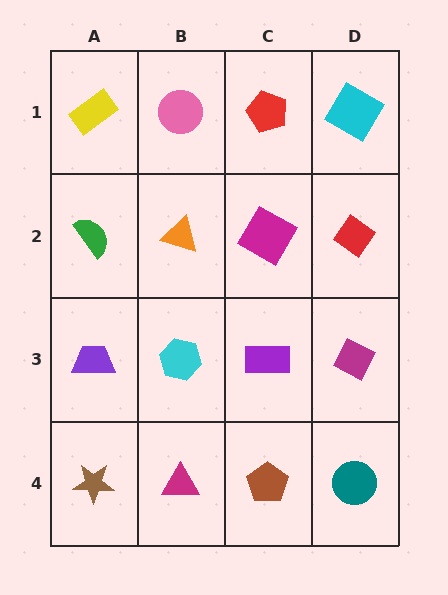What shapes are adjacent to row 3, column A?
A green semicircle (row 2, column A), a brown star (row 4, column A), a cyan hexagon (row 3, column B).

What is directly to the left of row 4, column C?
A magenta triangle.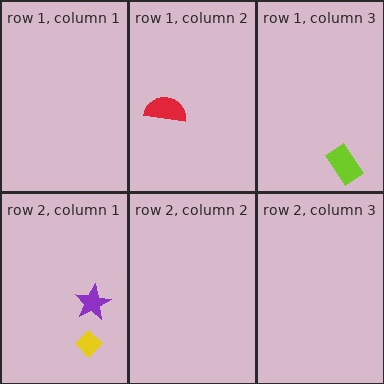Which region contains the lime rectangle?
The row 1, column 3 region.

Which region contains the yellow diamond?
The row 2, column 1 region.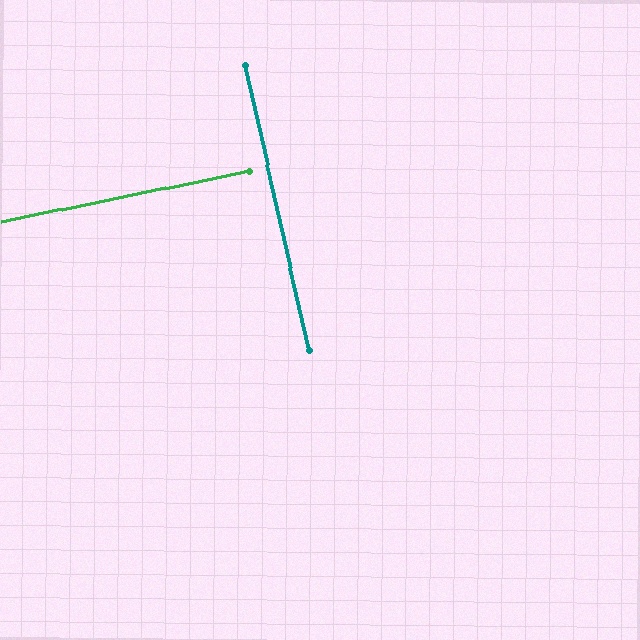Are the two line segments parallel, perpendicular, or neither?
Perpendicular — they meet at approximately 89°.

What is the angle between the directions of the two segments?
Approximately 89 degrees.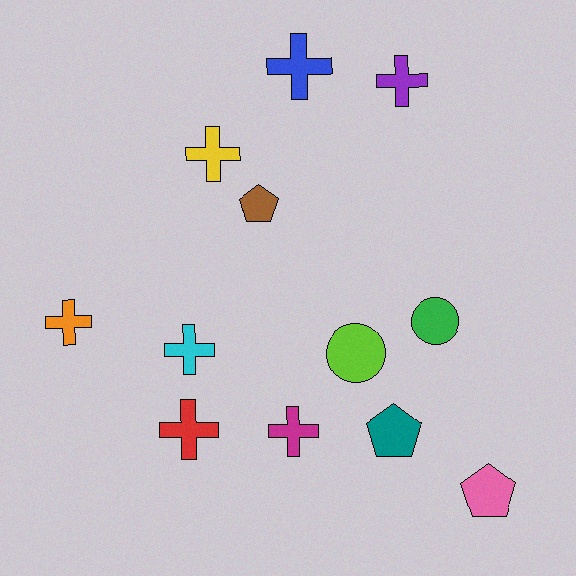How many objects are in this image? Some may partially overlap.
There are 12 objects.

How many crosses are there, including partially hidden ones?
There are 7 crosses.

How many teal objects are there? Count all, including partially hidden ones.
There is 1 teal object.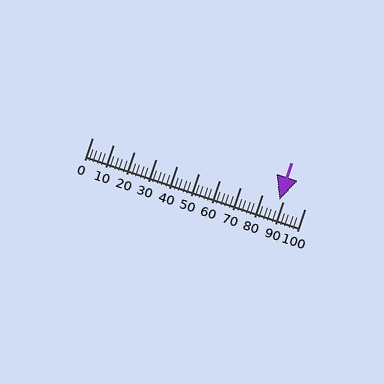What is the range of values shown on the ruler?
The ruler shows values from 0 to 100.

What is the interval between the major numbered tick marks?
The major tick marks are spaced 10 units apart.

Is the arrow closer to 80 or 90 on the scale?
The arrow is closer to 90.